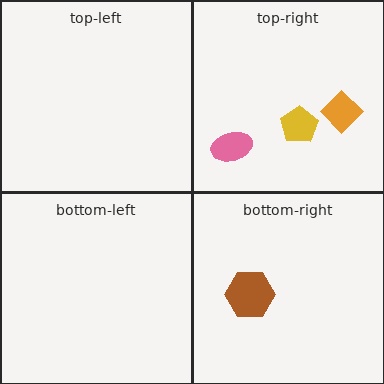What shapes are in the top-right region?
The yellow pentagon, the pink ellipse, the orange diamond.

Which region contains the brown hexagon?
The bottom-right region.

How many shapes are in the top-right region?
3.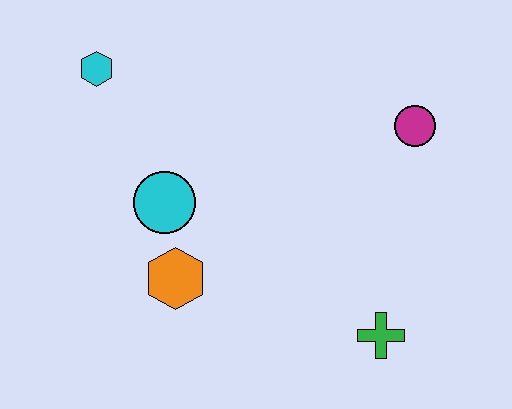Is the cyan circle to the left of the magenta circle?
Yes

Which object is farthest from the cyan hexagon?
The green cross is farthest from the cyan hexagon.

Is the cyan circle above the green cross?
Yes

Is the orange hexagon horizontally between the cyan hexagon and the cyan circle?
No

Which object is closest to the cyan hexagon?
The cyan circle is closest to the cyan hexagon.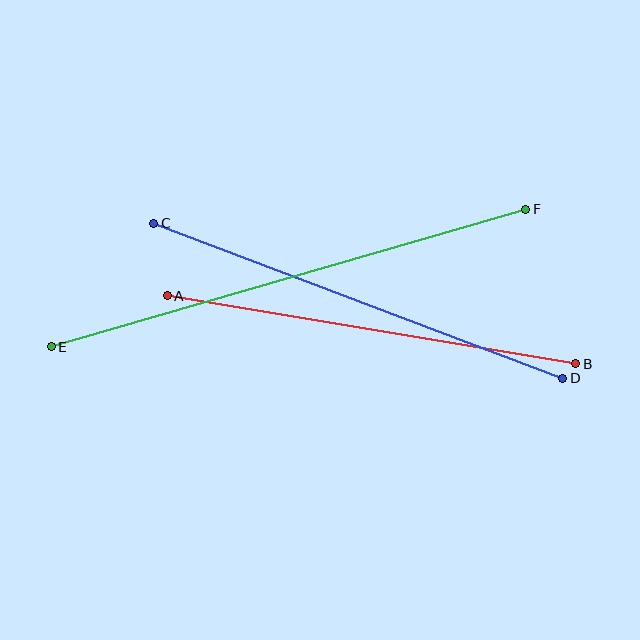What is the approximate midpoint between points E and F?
The midpoint is at approximately (289, 278) pixels.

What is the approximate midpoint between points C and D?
The midpoint is at approximately (358, 301) pixels.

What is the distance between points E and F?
The distance is approximately 494 pixels.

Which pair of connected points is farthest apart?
Points E and F are farthest apart.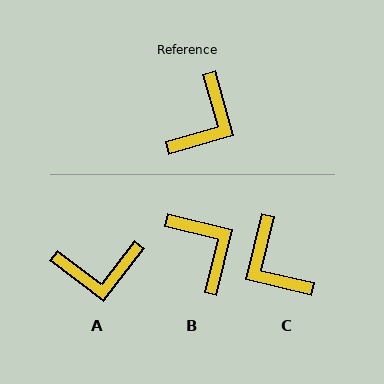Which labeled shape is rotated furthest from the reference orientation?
C, about 119 degrees away.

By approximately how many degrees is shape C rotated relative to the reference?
Approximately 119 degrees clockwise.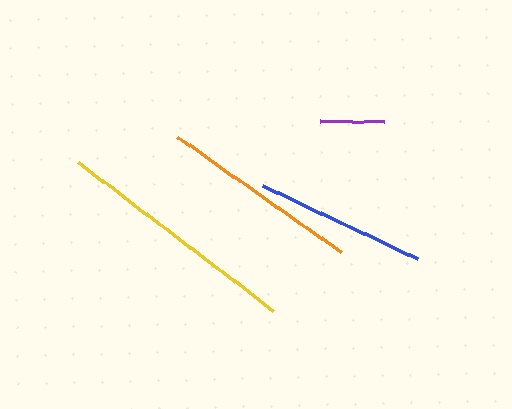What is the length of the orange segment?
The orange segment is approximately 201 pixels long.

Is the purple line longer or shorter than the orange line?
The orange line is longer than the purple line.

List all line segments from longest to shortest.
From longest to shortest: yellow, orange, blue, purple.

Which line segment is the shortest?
The purple line is the shortest at approximately 63 pixels.